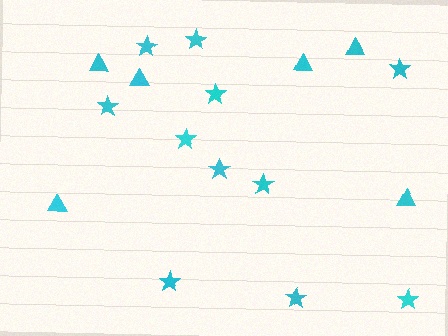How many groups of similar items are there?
There are 2 groups: one group of stars (11) and one group of triangles (6).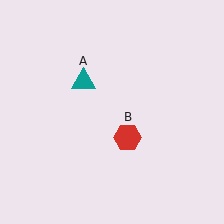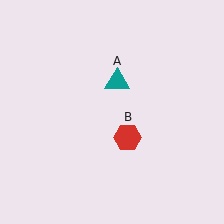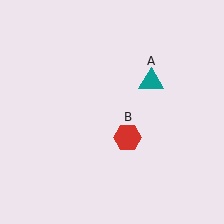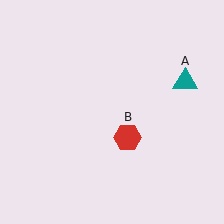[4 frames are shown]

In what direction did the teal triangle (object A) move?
The teal triangle (object A) moved right.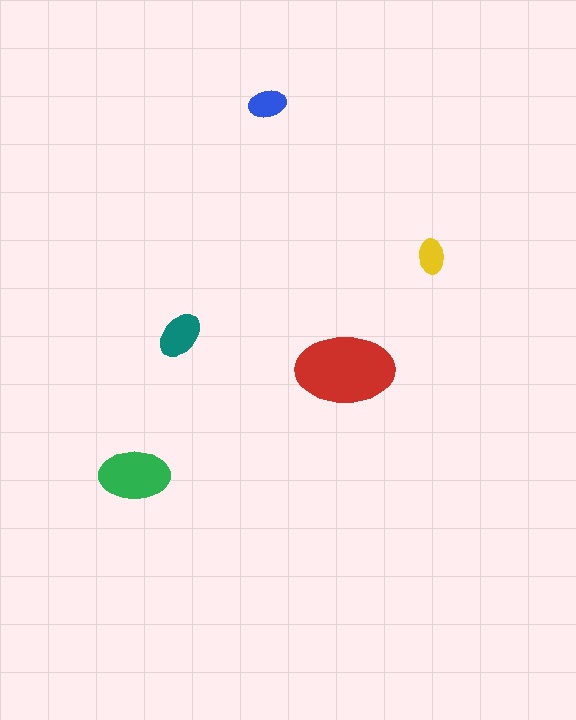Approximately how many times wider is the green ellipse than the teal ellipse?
About 1.5 times wider.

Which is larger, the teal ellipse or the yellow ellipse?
The teal one.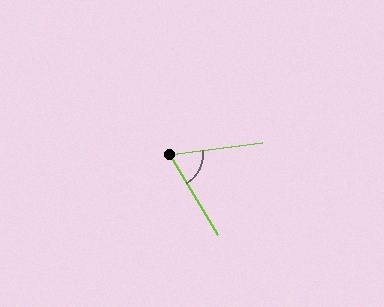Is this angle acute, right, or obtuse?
It is acute.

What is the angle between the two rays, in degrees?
Approximately 66 degrees.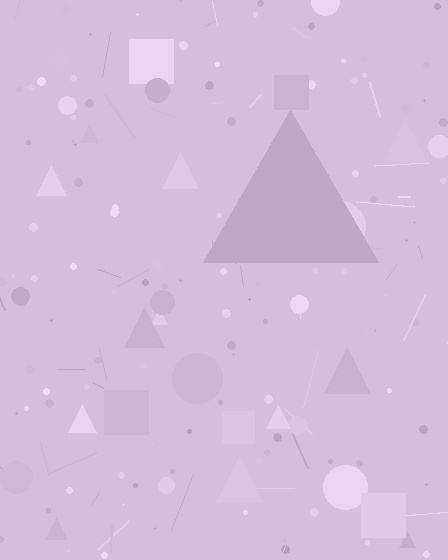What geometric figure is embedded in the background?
A triangle is embedded in the background.